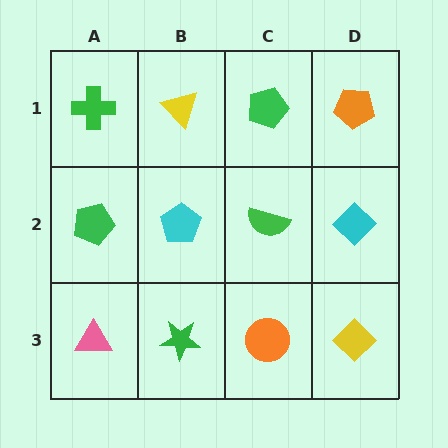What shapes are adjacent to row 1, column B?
A cyan pentagon (row 2, column B), a green cross (row 1, column A), a green pentagon (row 1, column C).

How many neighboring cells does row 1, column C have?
3.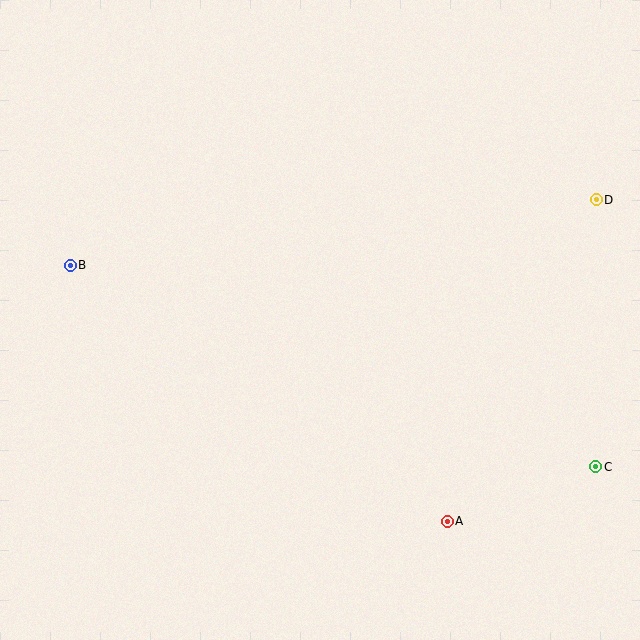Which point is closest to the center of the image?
Point A at (447, 521) is closest to the center.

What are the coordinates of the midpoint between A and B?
The midpoint between A and B is at (259, 393).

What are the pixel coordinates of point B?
Point B is at (70, 265).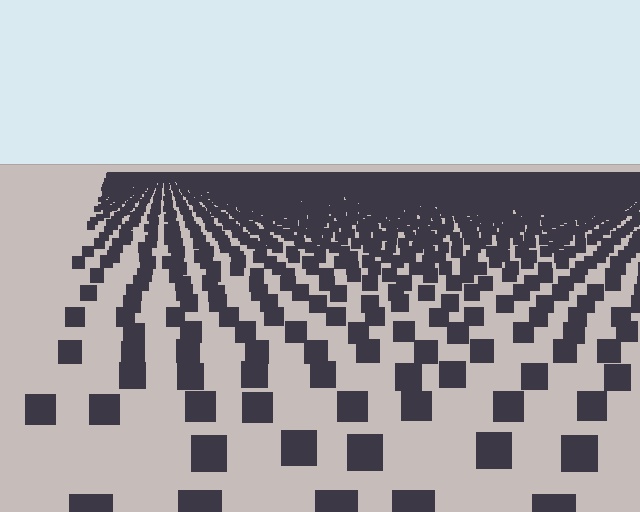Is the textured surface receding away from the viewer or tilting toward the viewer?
The surface is receding away from the viewer. Texture elements get smaller and denser toward the top.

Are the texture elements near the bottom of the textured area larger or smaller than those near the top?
Larger. Near the bottom, elements are closer to the viewer and appear at a bigger on-screen size.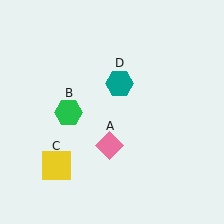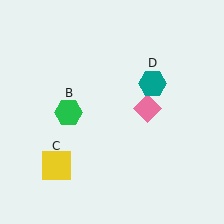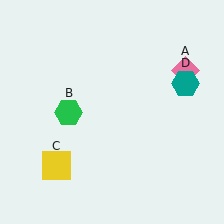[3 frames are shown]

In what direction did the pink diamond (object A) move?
The pink diamond (object A) moved up and to the right.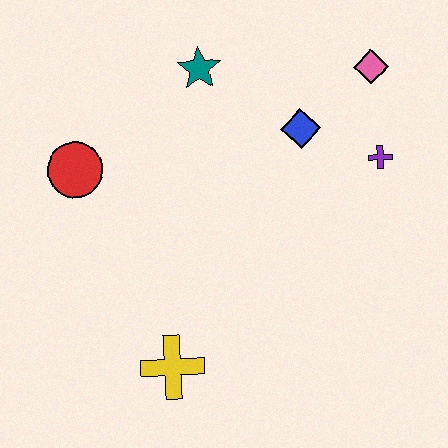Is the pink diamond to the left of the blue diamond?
No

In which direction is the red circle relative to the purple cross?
The red circle is to the left of the purple cross.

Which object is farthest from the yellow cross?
The pink diamond is farthest from the yellow cross.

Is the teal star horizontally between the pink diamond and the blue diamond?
No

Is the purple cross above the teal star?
No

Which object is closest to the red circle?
The teal star is closest to the red circle.